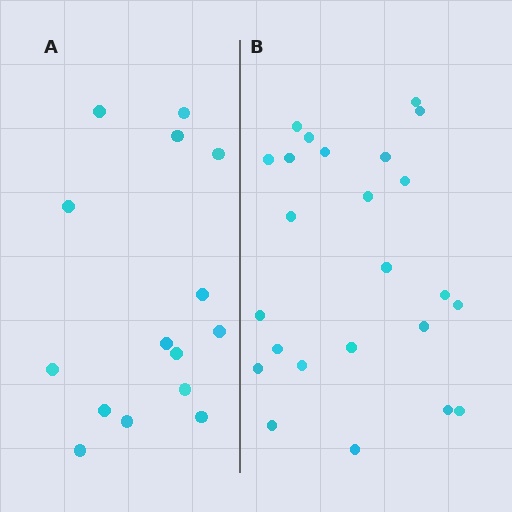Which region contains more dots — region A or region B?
Region B (the right region) has more dots.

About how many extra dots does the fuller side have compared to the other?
Region B has roughly 8 or so more dots than region A.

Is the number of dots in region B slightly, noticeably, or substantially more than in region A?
Region B has substantially more. The ratio is roughly 1.6 to 1.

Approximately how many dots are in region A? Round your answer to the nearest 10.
About 20 dots. (The exact count is 15, which rounds to 20.)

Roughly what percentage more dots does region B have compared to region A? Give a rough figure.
About 60% more.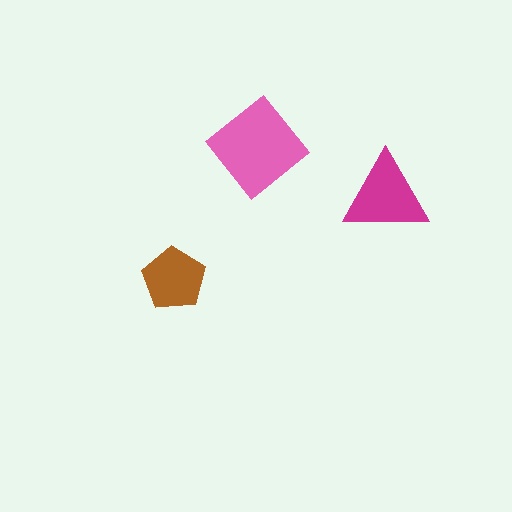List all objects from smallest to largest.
The brown pentagon, the magenta triangle, the pink diamond.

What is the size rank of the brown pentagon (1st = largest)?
3rd.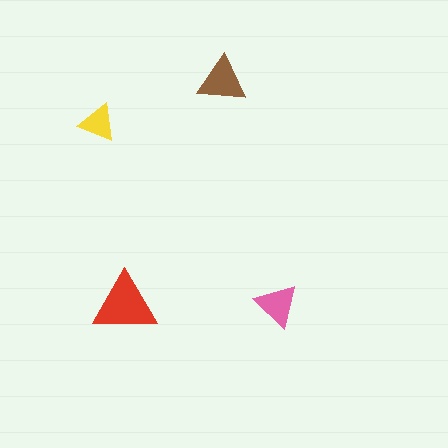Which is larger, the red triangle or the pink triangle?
The red one.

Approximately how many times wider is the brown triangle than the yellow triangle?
About 1.5 times wider.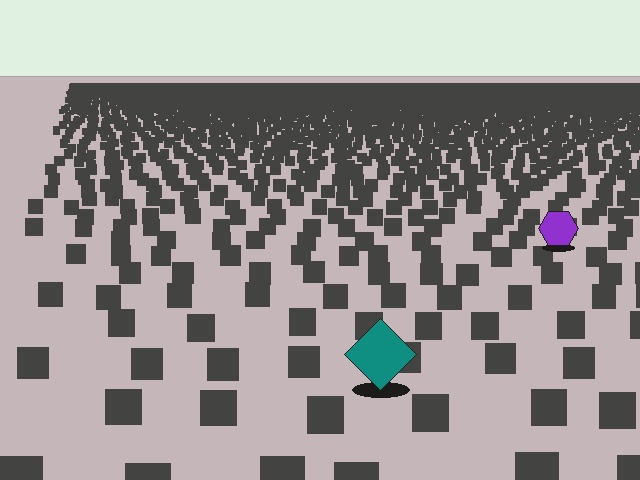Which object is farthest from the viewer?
The purple hexagon is farthest from the viewer. It appears smaller and the ground texture around it is denser.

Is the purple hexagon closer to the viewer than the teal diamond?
No. The teal diamond is closer — you can tell from the texture gradient: the ground texture is coarser near it.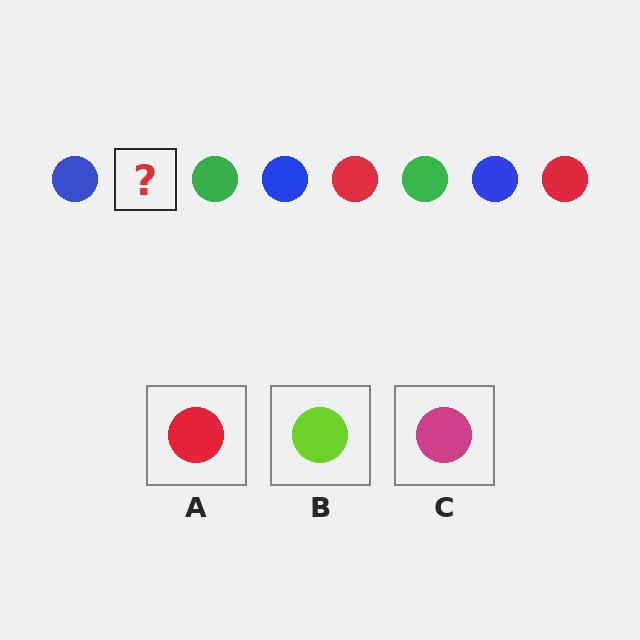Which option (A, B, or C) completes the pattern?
A.